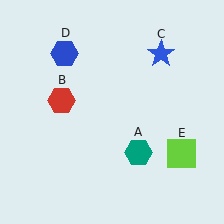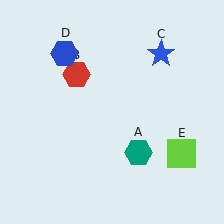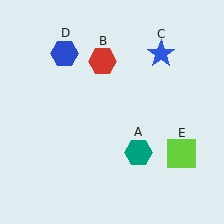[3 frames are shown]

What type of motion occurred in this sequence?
The red hexagon (object B) rotated clockwise around the center of the scene.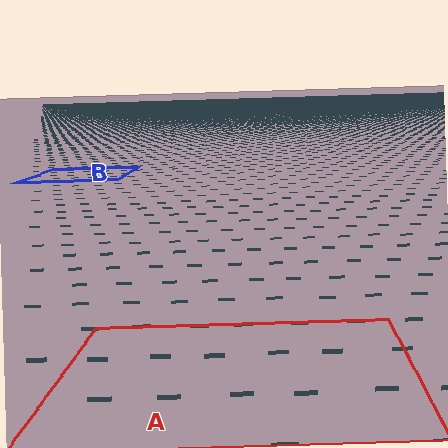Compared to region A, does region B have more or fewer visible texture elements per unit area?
Region B has more texture elements per unit area — they are packed more densely because it is farther away.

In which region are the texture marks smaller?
The texture marks are smaller in region B, because it is farther away.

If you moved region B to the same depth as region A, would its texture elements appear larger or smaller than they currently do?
They would appear larger. At a closer depth, the same texture elements are projected at a bigger on-screen size.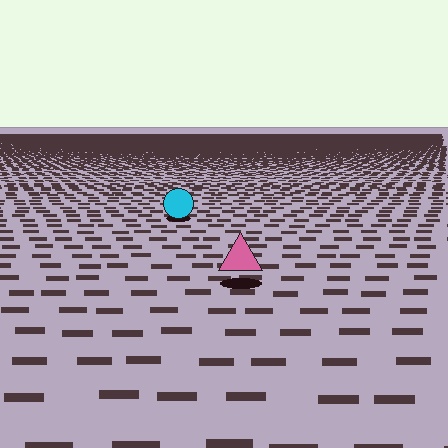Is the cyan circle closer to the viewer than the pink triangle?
No. The pink triangle is closer — you can tell from the texture gradient: the ground texture is coarser near it.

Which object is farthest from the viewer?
The cyan circle is farthest from the viewer. It appears smaller and the ground texture around it is denser.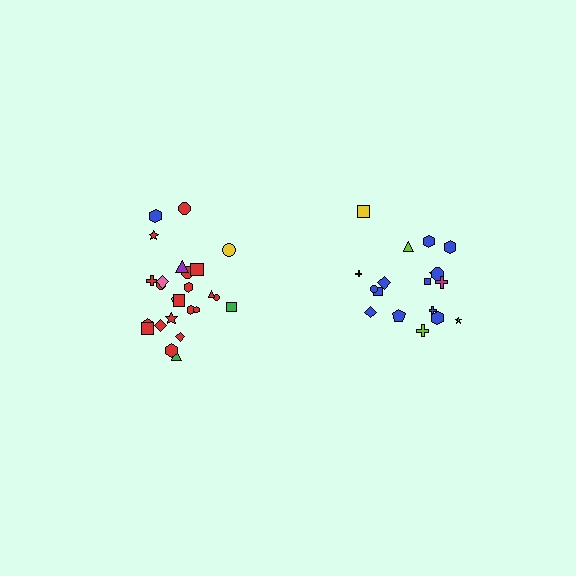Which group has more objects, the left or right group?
The left group.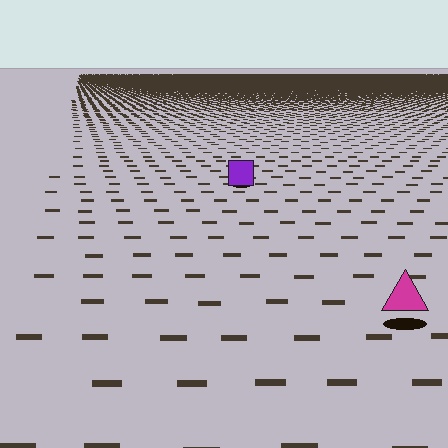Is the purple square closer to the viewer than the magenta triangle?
No. The magenta triangle is closer — you can tell from the texture gradient: the ground texture is coarser near it.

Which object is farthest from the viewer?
The purple square is farthest from the viewer. It appears smaller and the ground texture around it is denser.